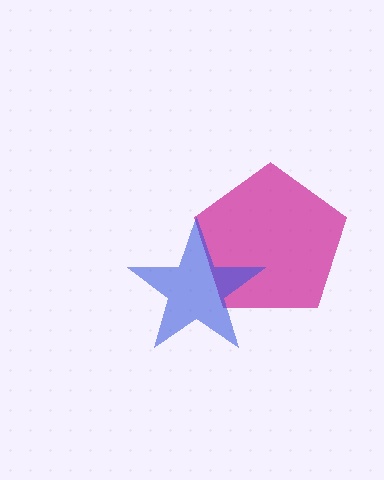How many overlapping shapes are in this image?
There are 2 overlapping shapes in the image.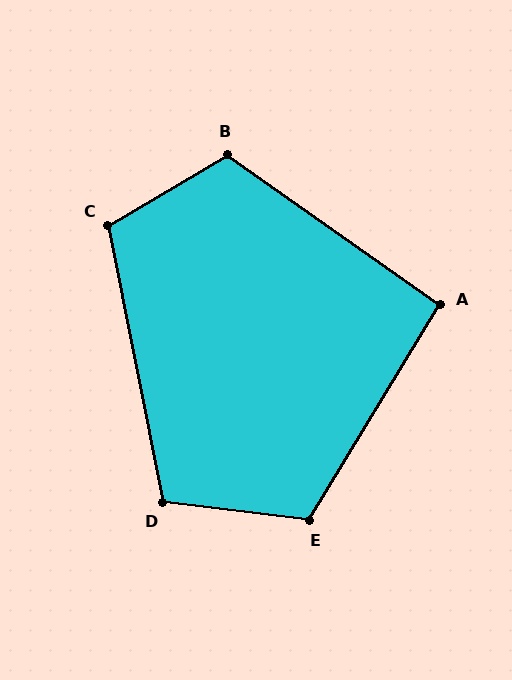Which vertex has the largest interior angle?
E, at approximately 115 degrees.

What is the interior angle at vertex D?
Approximately 108 degrees (obtuse).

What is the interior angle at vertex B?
Approximately 114 degrees (obtuse).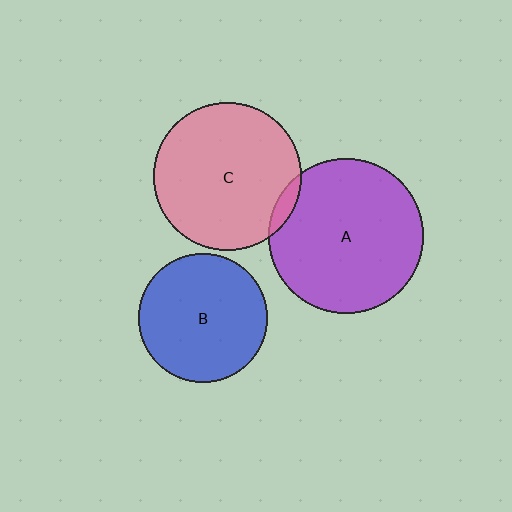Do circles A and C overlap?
Yes.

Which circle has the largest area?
Circle A (purple).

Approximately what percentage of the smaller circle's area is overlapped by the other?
Approximately 5%.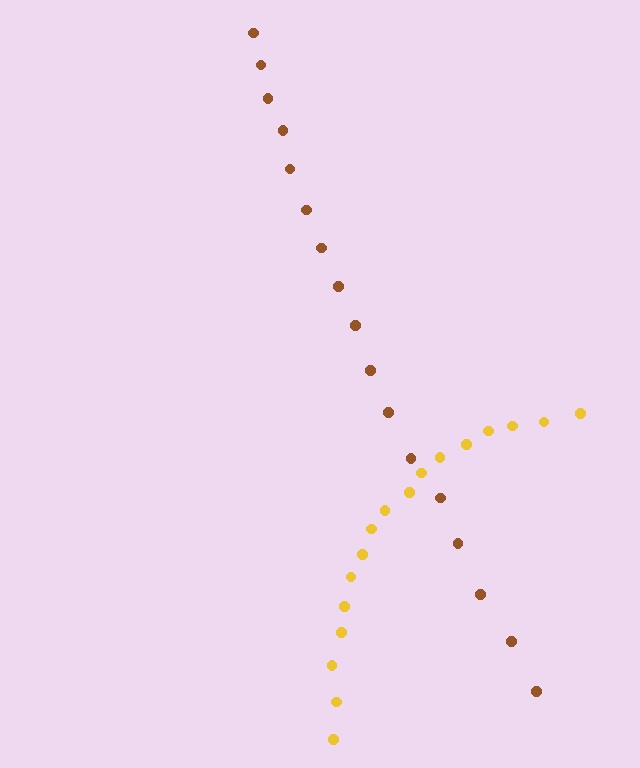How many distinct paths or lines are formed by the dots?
There are 2 distinct paths.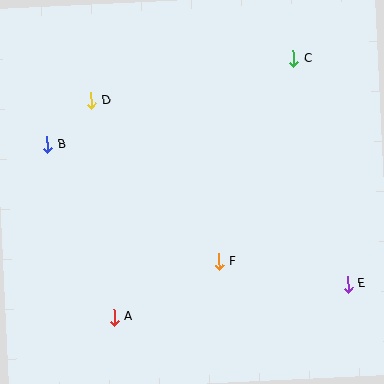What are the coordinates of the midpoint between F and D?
The midpoint between F and D is at (155, 181).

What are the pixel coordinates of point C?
Point C is at (293, 59).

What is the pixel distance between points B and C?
The distance between B and C is 260 pixels.